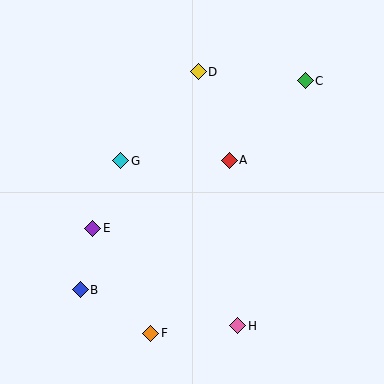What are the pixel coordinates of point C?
Point C is at (305, 81).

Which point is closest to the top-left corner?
Point G is closest to the top-left corner.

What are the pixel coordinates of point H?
Point H is at (238, 326).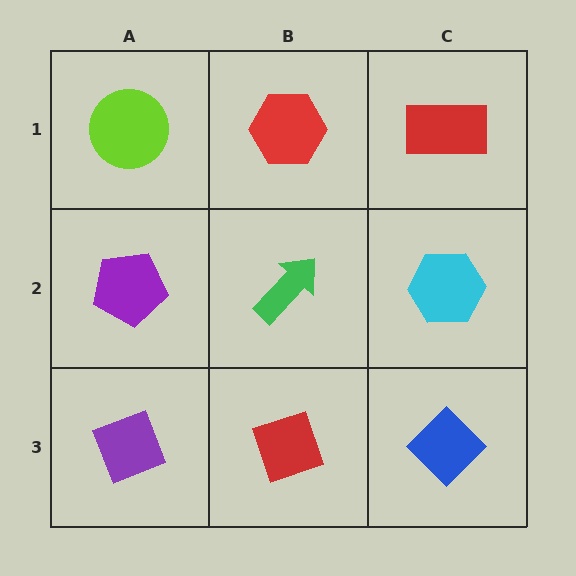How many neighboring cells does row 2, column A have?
3.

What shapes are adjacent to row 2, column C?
A red rectangle (row 1, column C), a blue diamond (row 3, column C), a green arrow (row 2, column B).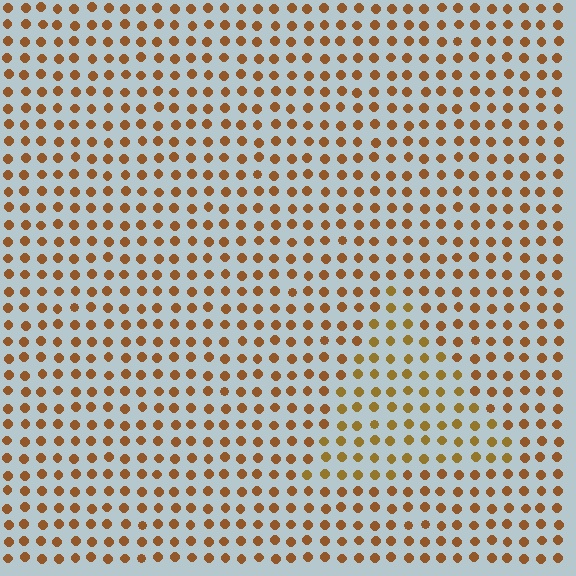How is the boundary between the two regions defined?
The boundary is defined purely by a slight shift in hue (about 18 degrees). Spacing, size, and orientation are identical on both sides.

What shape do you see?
I see a triangle.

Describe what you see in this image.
The image is filled with small brown elements in a uniform arrangement. A triangle-shaped region is visible where the elements are tinted to a slightly different hue, forming a subtle color boundary.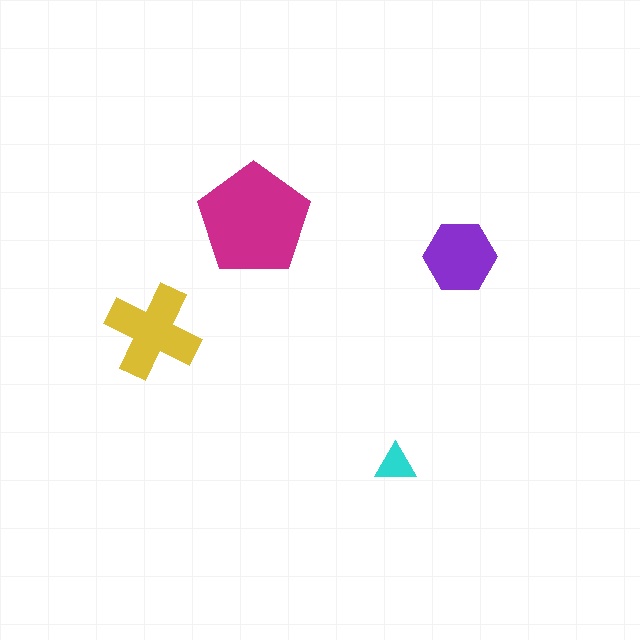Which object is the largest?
The magenta pentagon.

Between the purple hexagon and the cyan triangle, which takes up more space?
The purple hexagon.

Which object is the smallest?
The cyan triangle.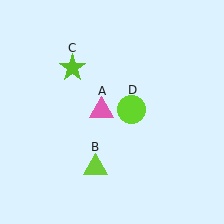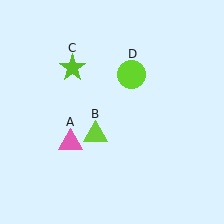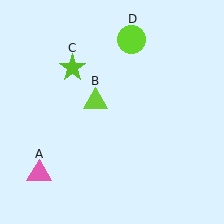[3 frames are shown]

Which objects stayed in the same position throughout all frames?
Lime star (object C) remained stationary.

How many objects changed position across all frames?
3 objects changed position: pink triangle (object A), lime triangle (object B), lime circle (object D).